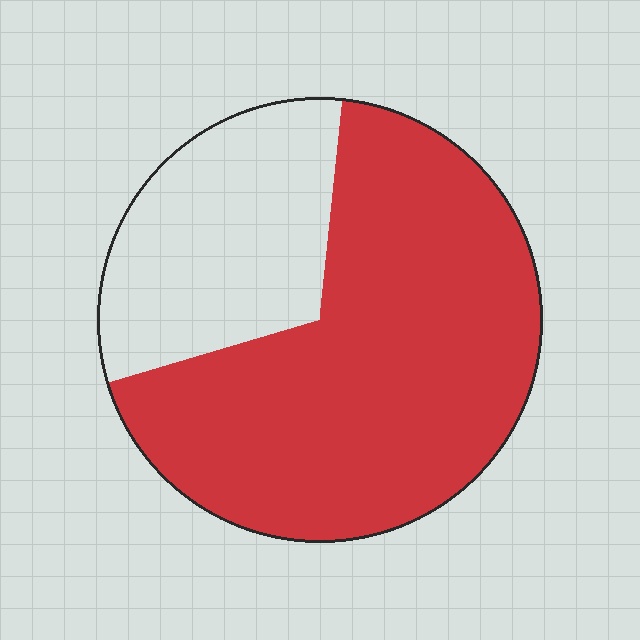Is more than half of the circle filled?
Yes.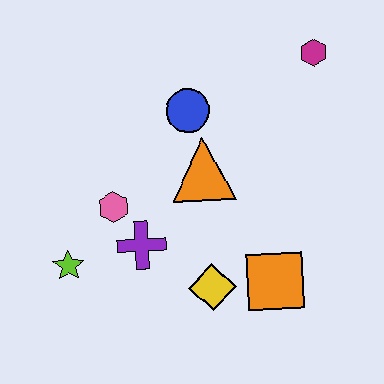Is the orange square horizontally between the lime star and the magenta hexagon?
Yes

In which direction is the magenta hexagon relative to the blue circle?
The magenta hexagon is to the right of the blue circle.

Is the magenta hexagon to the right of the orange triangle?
Yes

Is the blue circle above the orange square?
Yes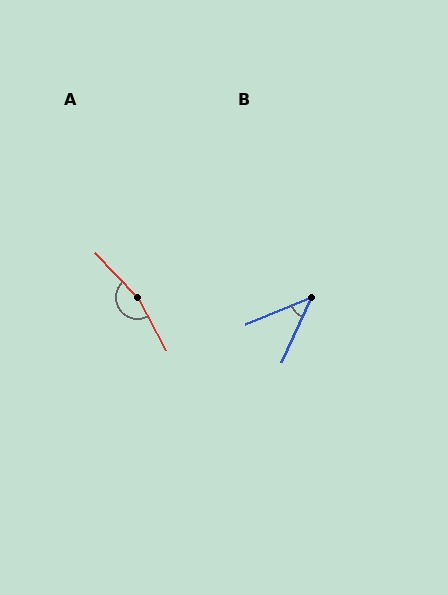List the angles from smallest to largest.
B (43°), A (165°).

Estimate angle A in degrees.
Approximately 165 degrees.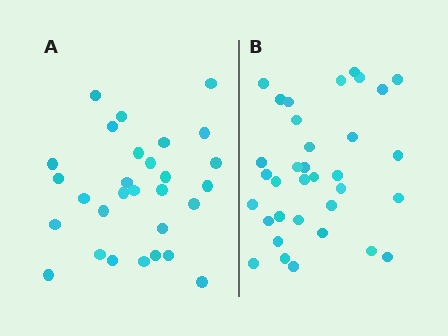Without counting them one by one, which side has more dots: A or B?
Region B (the right region) has more dots.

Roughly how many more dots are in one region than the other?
Region B has about 5 more dots than region A.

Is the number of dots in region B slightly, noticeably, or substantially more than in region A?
Region B has only slightly more — the two regions are fairly close. The ratio is roughly 1.2 to 1.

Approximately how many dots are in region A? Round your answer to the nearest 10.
About 30 dots. (The exact count is 29, which rounds to 30.)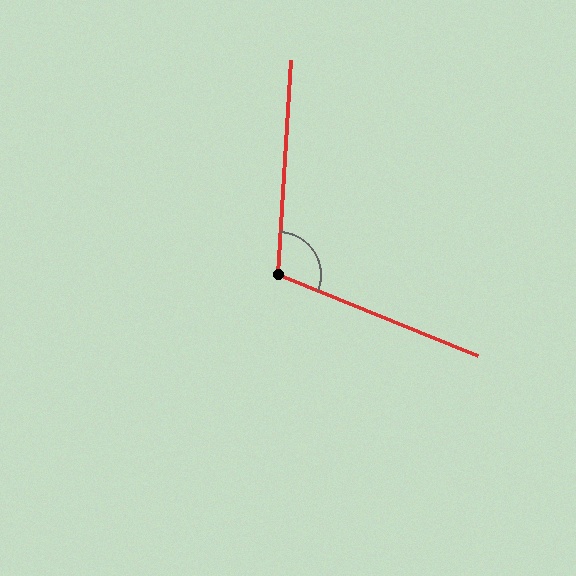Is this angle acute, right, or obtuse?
It is obtuse.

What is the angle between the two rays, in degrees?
Approximately 108 degrees.